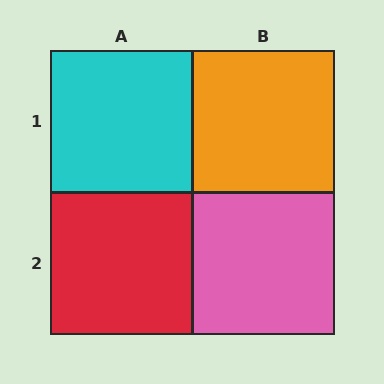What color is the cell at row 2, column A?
Red.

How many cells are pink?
1 cell is pink.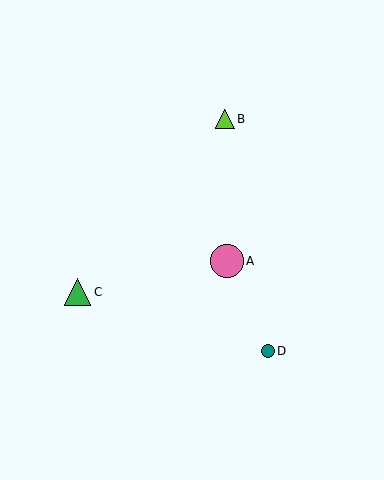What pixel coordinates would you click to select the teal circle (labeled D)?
Click at (268, 351) to select the teal circle D.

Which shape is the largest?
The pink circle (labeled A) is the largest.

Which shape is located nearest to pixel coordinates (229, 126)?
The lime triangle (labeled B) at (225, 119) is nearest to that location.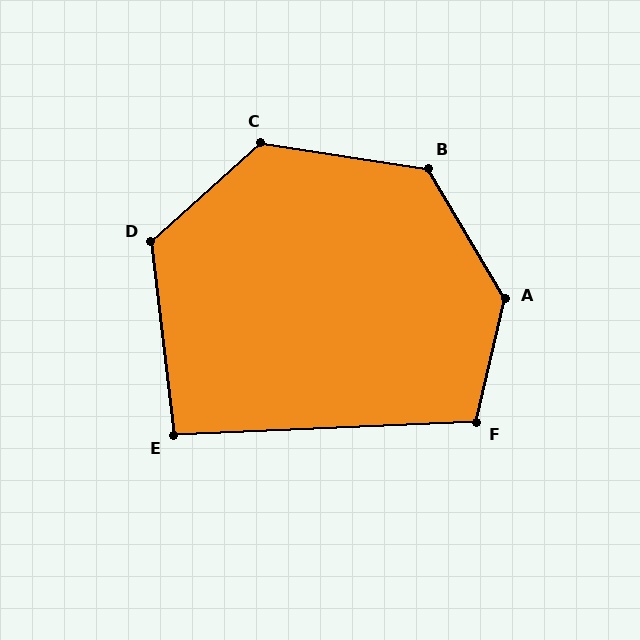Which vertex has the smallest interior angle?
E, at approximately 94 degrees.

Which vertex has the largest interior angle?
A, at approximately 136 degrees.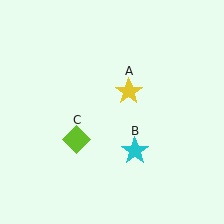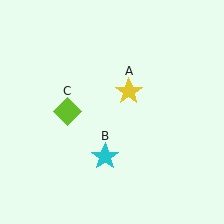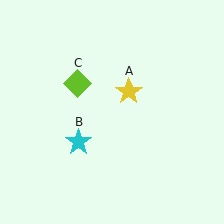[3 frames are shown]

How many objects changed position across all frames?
2 objects changed position: cyan star (object B), lime diamond (object C).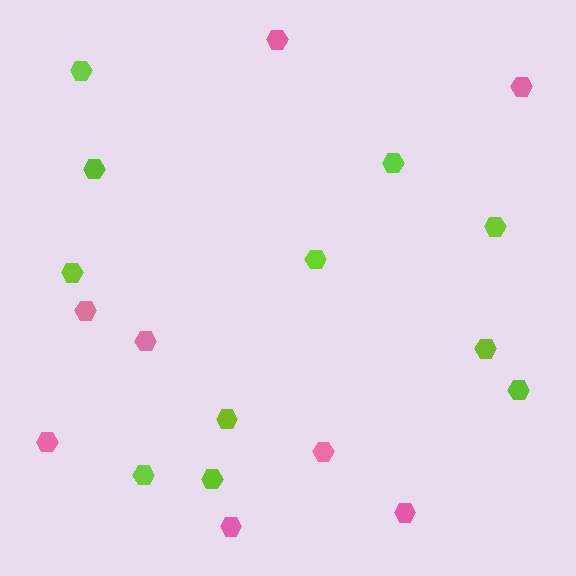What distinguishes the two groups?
There are 2 groups: one group of pink hexagons (8) and one group of lime hexagons (11).